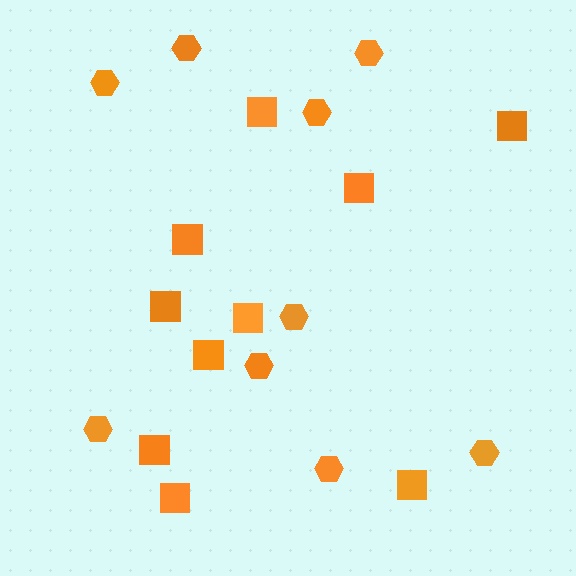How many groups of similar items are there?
There are 2 groups: one group of squares (10) and one group of hexagons (9).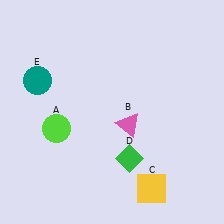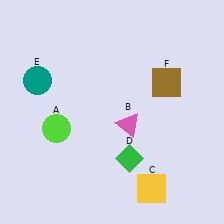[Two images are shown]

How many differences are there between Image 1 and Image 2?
There is 1 difference between the two images.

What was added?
A brown square (F) was added in Image 2.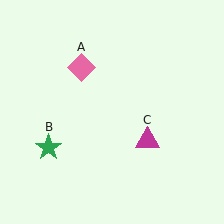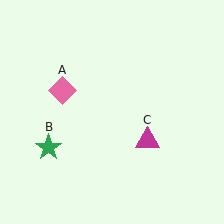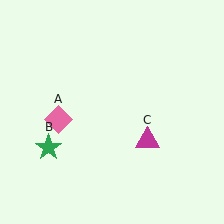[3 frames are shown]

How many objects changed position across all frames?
1 object changed position: pink diamond (object A).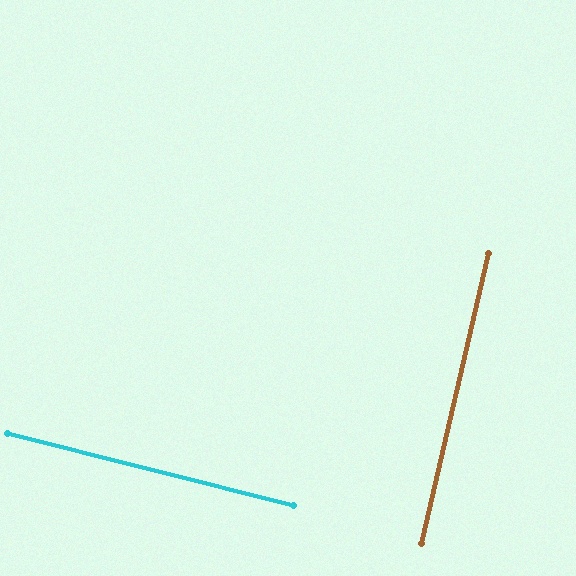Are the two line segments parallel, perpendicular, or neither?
Perpendicular — they meet at approximately 89°.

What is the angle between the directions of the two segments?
Approximately 89 degrees.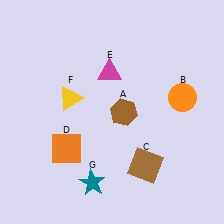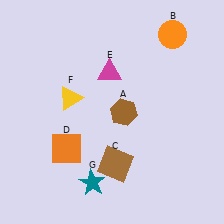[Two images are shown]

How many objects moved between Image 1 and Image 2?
2 objects moved between the two images.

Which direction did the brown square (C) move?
The brown square (C) moved left.